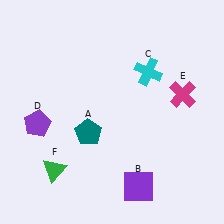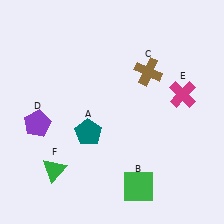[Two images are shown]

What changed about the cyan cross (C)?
In Image 1, C is cyan. In Image 2, it changed to brown.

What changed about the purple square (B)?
In Image 1, B is purple. In Image 2, it changed to green.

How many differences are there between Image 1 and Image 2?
There are 2 differences between the two images.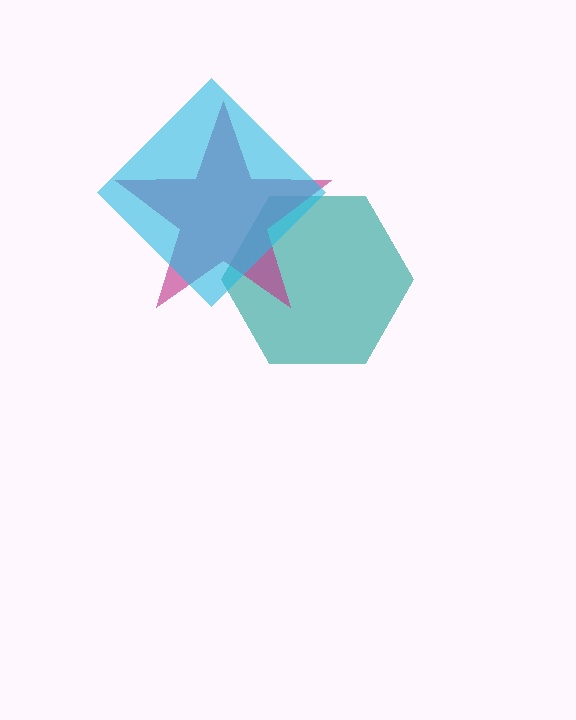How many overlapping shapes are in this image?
There are 3 overlapping shapes in the image.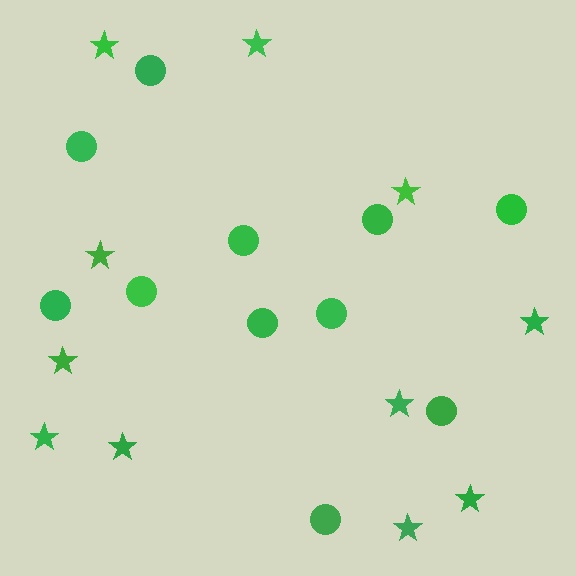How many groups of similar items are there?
There are 2 groups: one group of stars (11) and one group of circles (11).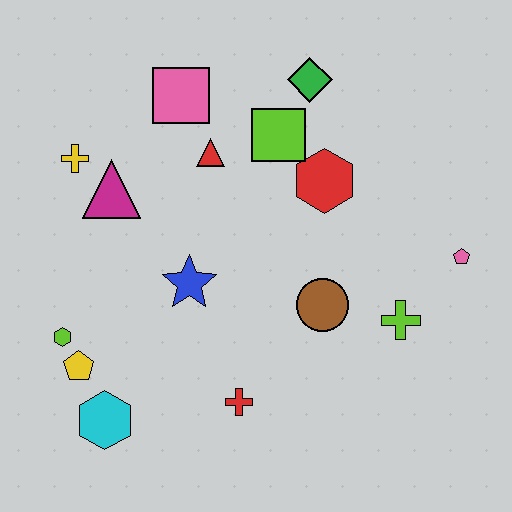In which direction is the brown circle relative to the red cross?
The brown circle is above the red cross.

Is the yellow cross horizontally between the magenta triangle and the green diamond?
No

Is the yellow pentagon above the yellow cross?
No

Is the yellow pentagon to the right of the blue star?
No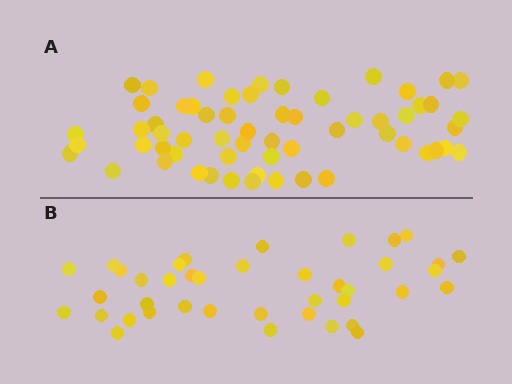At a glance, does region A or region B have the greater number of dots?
Region A (the top region) has more dots.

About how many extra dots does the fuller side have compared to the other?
Region A has approximately 20 more dots than region B.